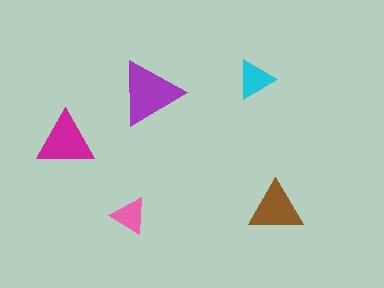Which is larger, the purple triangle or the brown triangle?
The purple one.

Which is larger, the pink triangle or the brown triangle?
The brown one.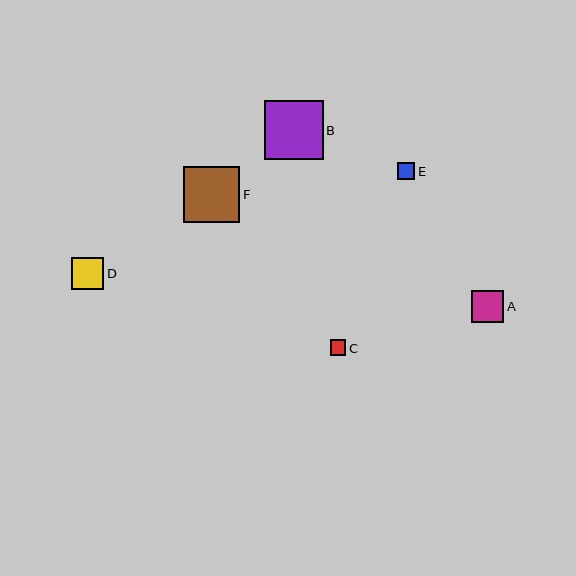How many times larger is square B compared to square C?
Square B is approximately 3.7 times the size of square C.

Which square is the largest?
Square B is the largest with a size of approximately 59 pixels.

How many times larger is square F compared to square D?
Square F is approximately 1.7 times the size of square D.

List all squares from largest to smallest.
From largest to smallest: B, F, D, A, E, C.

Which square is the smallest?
Square C is the smallest with a size of approximately 16 pixels.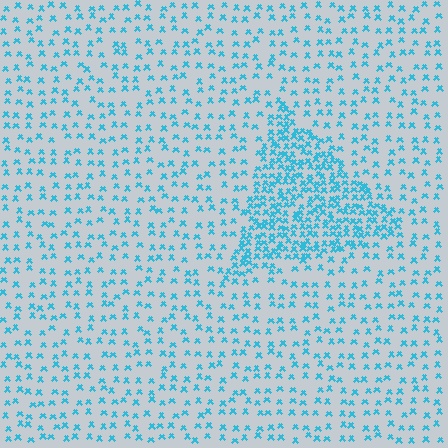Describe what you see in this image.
The image contains small cyan elements arranged at two different densities. A triangle-shaped region is visible where the elements are more densely packed than the surrounding area.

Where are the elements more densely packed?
The elements are more densely packed inside the triangle boundary.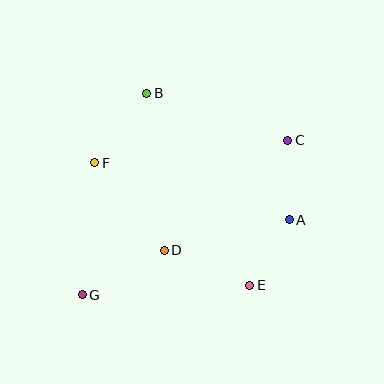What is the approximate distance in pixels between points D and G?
The distance between D and G is approximately 93 pixels.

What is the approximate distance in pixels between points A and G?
The distance between A and G is approximately 220 pixels.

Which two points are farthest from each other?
Points C and G are farthest from each other.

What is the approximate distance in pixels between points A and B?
The distance between A and B is approximately 191 pixels.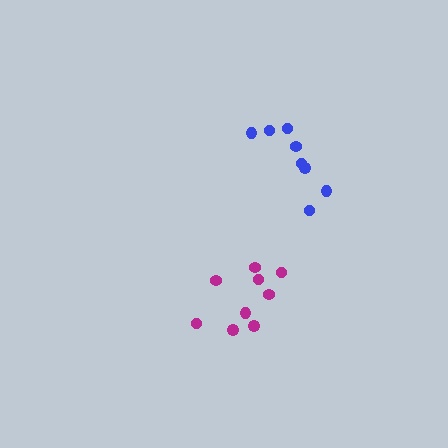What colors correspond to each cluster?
The clusters are colored: blue, magenta.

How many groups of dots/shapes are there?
There are 2 groups.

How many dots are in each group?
Group 1: 8 dots, Group 2: 9 dots (17 total).